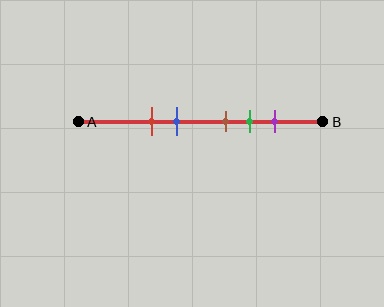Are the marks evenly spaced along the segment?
No, the marks are not evenly spaced.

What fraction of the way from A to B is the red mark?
The red mark is approximately 30% (0.3) of the way from A to B.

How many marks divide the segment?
There are 5 marks dividing the segment.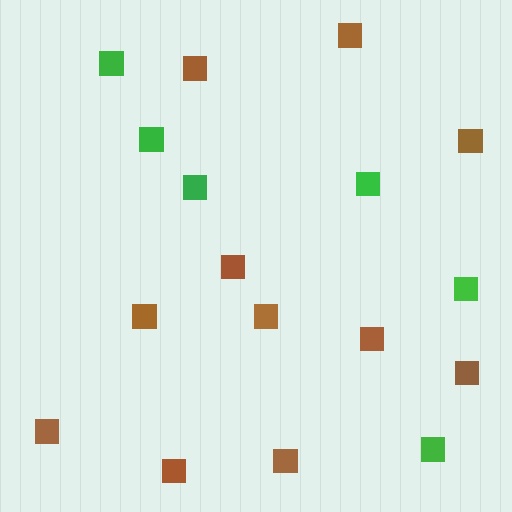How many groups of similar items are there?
There are 2 groups: one group of green squares (6) and one group of brown squares (11).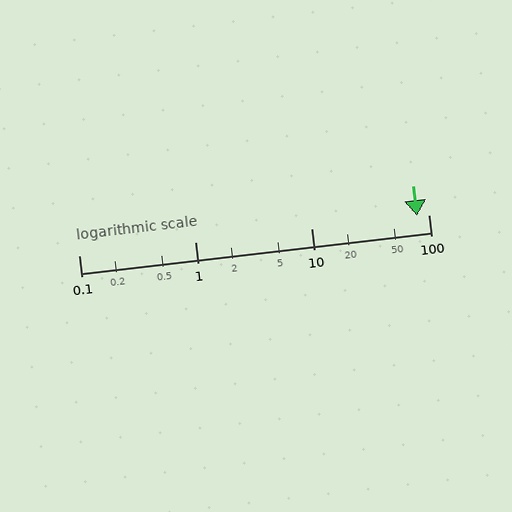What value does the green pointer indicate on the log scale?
The pointer indicates approximately 80.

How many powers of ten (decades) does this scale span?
The scale spans 3 decades, from 0.1 to 100.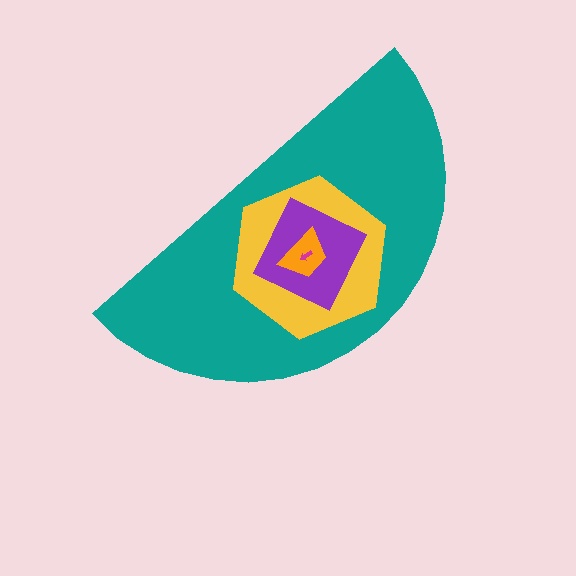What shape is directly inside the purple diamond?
The orange trapezoid.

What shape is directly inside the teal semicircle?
The yellow hexagon.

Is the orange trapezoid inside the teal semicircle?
Yes.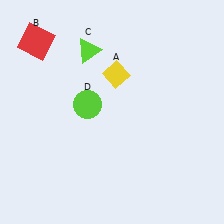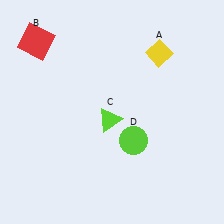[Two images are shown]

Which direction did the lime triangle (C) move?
The lime triangle (C) moved down.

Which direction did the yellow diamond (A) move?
The yellow diamond (A) moved right.